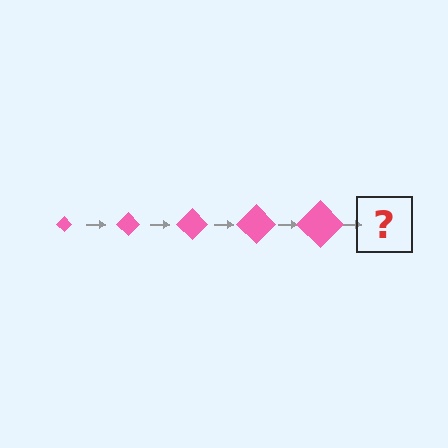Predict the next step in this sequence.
The next step is a pink diamond, larger than the previous one.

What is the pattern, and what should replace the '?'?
The pattern is that the diamond gets progressively larger each step. The '?' should be a pink diamond, larger than the previous one.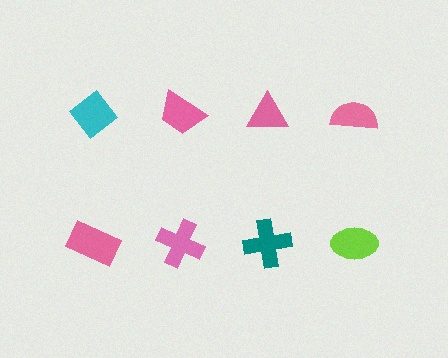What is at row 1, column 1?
A cyan diamond.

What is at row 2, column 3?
A teal cross.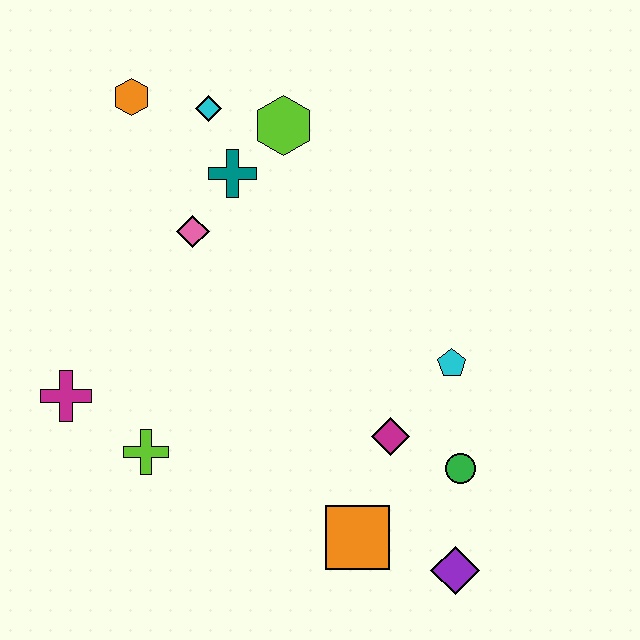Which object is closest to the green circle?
The magenta diamond is closest to the green circle.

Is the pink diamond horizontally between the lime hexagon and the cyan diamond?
No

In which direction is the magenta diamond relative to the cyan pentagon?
The magenta diamond is below the cyan pentagon.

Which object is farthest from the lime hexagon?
The purple diamond is farthest from the lime hexagon.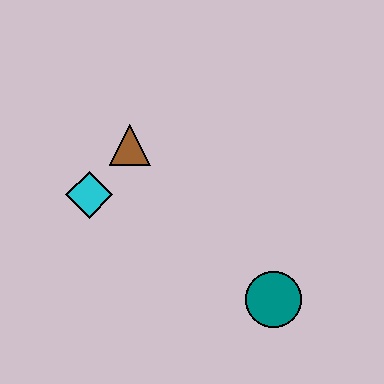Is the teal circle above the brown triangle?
No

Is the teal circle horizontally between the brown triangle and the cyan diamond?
No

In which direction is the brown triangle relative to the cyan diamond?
The brown triangle is above the cyan diamond.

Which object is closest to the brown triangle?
The cyan diamond is closest to the brown triangle.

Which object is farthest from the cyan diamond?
The teal circle is farthest from the cyan diamond.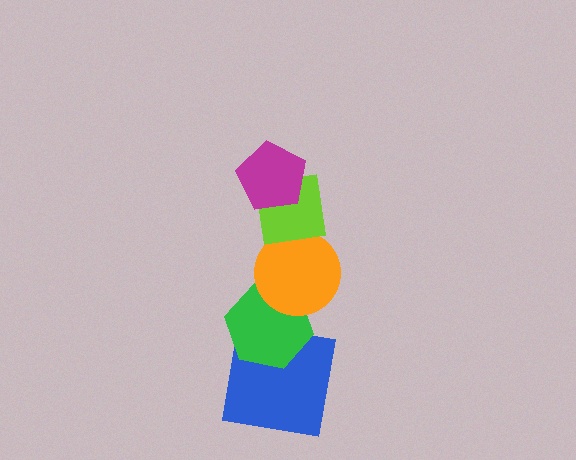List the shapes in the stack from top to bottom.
From top to bottom: the magenta pentagon, the lime square, the orange circle, the green hexagon, the blue square.